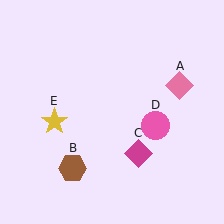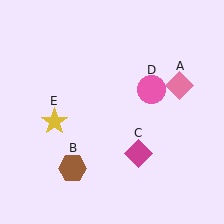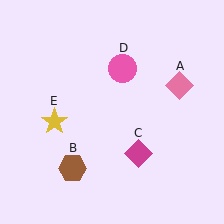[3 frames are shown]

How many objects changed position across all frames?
1 object changed position: pink circle (object D).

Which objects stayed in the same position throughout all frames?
Pink diamond (object A) and brown hexagon (object B) and magenta diamond (object C) and yellow star (object E) remained stationary.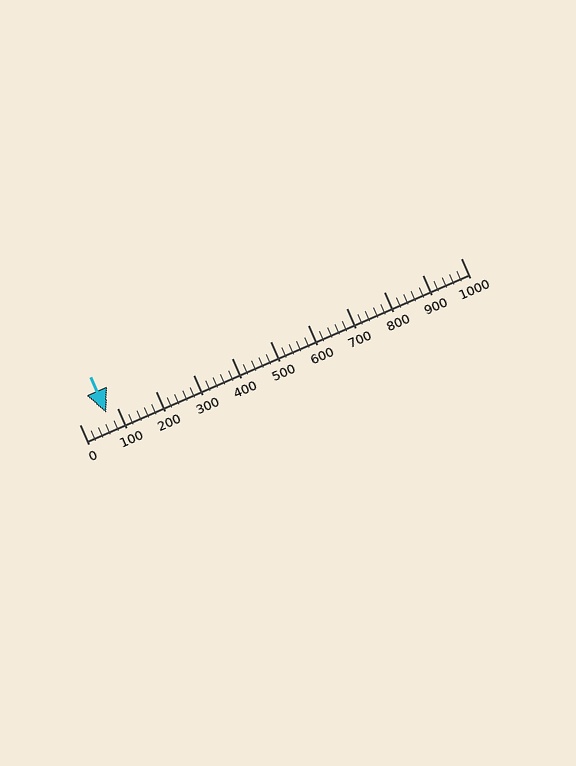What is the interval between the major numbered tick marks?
The major tick marks are spaced 100 units apart.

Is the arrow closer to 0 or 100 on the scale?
The arrow is closer to 100.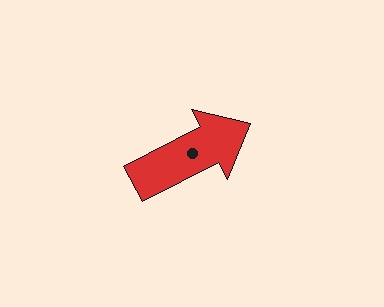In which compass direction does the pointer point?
Northeast.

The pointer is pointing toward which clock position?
Roughly 2 o'clock.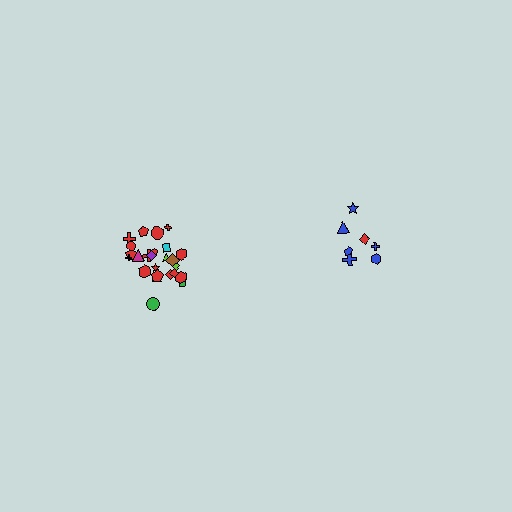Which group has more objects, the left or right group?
The left group.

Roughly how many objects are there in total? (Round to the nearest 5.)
Roughly 30 objects in total.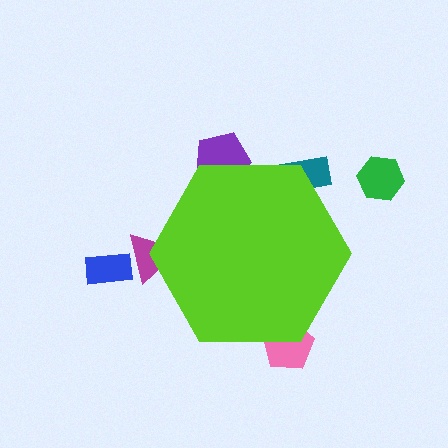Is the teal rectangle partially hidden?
Yes, the teal rectangle is partially hidden behind the lime hexagon.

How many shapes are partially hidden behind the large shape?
4 shapes are partially hidden.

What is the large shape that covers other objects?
A lime hexagon.